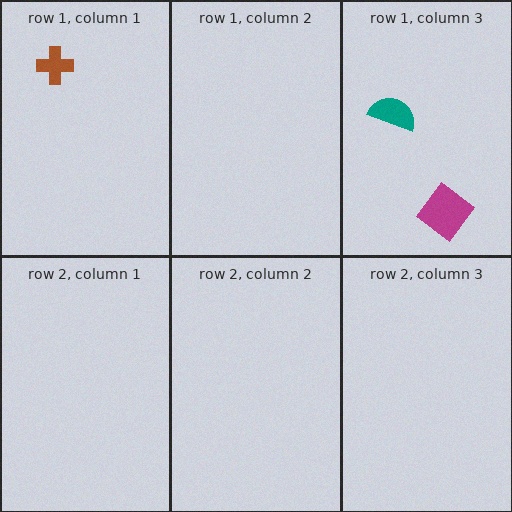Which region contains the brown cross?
The row 1, column 1 region.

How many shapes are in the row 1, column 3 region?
2.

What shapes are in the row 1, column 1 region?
The brown cross.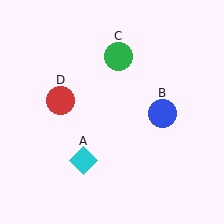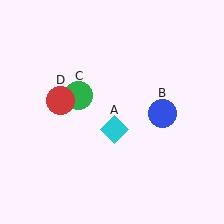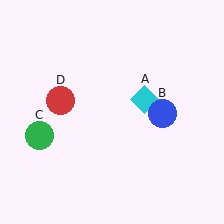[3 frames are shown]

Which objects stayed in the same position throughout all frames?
Blue circle (object B) and red circle (object D) remained stationary.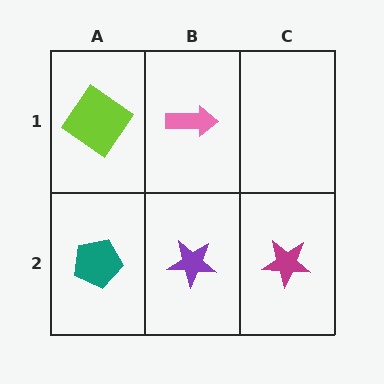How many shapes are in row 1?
2 shapes.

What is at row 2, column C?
A magenta star.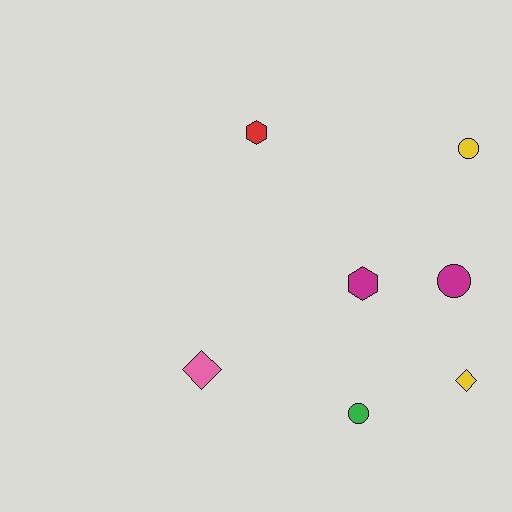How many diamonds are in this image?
There are 2 diamonds.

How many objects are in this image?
There are 7 objects.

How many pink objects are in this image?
There is 1 pink object.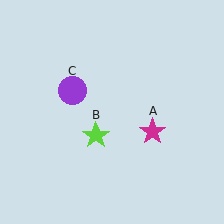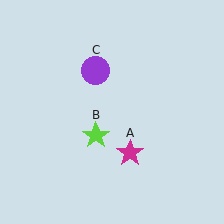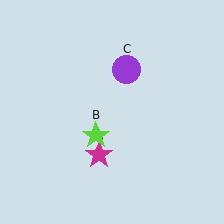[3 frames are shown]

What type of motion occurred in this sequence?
The magenta star (object A), purple circle (object C) rotated clockwise around the center of the scene.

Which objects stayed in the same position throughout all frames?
Lime star (object B) remained stationary.